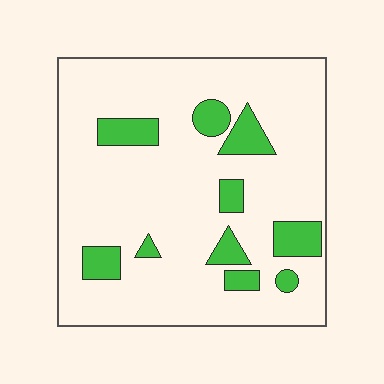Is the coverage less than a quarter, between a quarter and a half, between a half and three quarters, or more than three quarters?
Less than a quarter.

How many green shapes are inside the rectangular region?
10.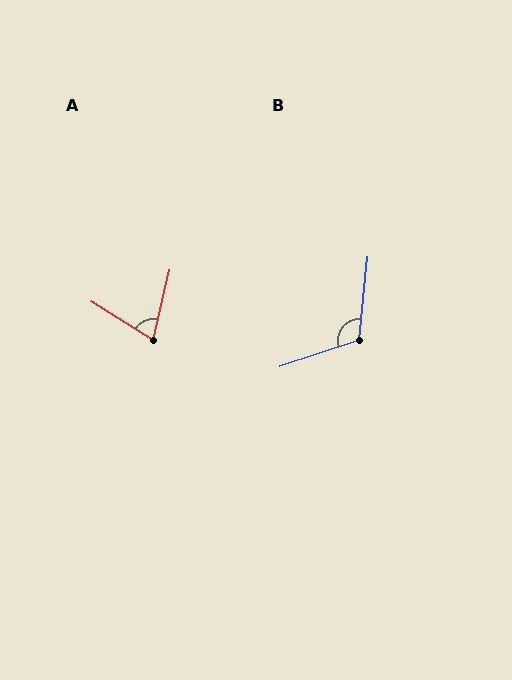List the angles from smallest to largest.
A (71°), B (114°).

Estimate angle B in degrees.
Approximately 114 degrees.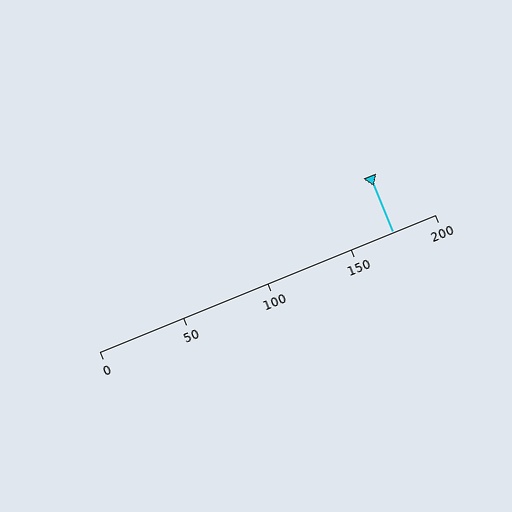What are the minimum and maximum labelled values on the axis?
The axis runs from 0 to 200.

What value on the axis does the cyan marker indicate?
The marker indicates approximately 175.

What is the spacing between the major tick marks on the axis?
The major ticks are spaced 50 apart.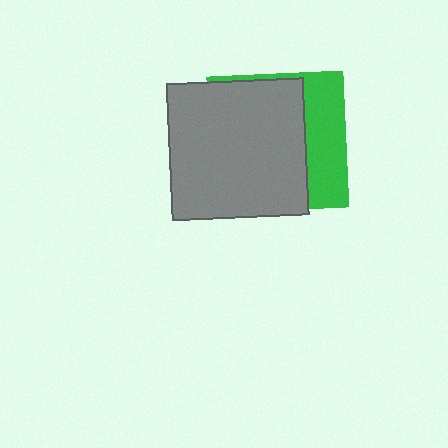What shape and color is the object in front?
The object in front is a gray square.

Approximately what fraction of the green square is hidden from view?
Roughly 68% of the green square is hidden behind the gray square.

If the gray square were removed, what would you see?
You would see the complete green square.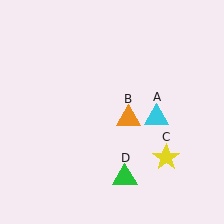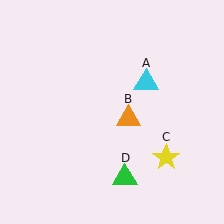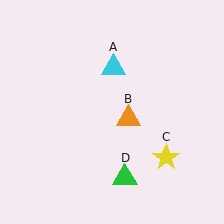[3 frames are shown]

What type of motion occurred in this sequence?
The cyan triangle (object A) rotated counterclockwise around the center of the scene.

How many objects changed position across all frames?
1 object changed position: cyan triangle (object A).